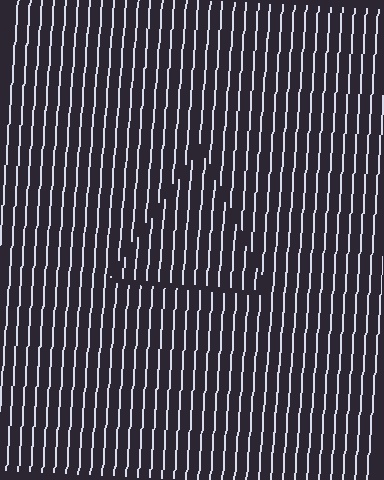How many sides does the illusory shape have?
3 sides — the line-ends trace a triangle.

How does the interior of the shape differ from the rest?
The interior of the shape contains the same grating, shifted by half a period — the contour is defined by the phase discontinuity where line-ends from the inner and outer gratings abut.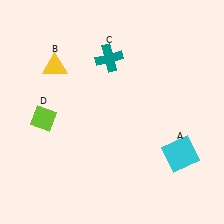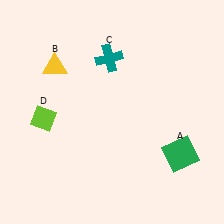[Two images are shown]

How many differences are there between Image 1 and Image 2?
There is 1 difference between the two images.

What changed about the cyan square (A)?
In Image 1, A is cyan. In Image 2, it changed to green.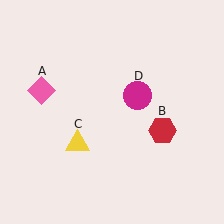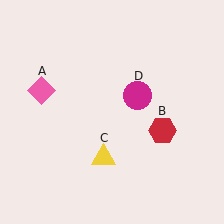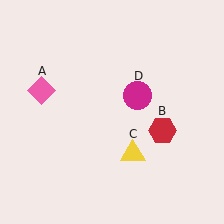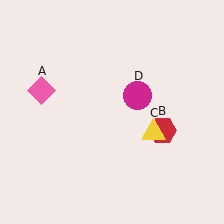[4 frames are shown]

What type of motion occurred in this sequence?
The yellow triangle (object C) rotated counterclockwise around the center of the scene.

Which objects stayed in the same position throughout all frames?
Pink diamond (object A) and red hexagon (object B) and magenta circle (object D) remained stationary.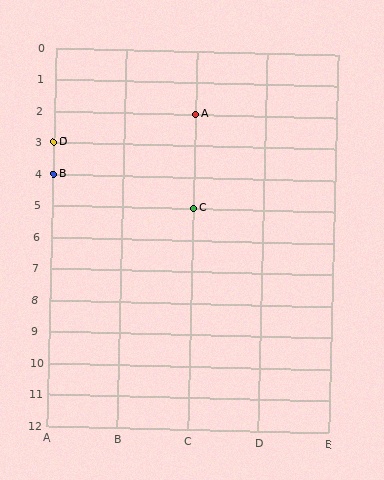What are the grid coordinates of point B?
Point B is at grid coordinates (A, 4).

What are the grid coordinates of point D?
Point D is at grid coordinates (A, 3).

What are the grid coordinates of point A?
Point A is at grid coordinates (C, 2).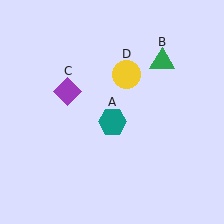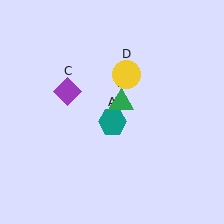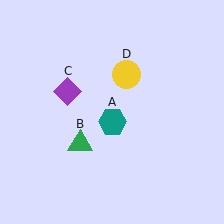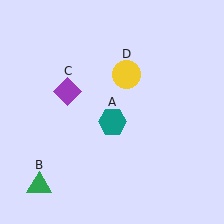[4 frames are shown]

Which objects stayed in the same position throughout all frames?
Teal hexagon (object A) and purple diamond (object C) and yellow circle (object D) remained stationary.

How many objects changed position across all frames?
1 object changed position: green triangle (object B).